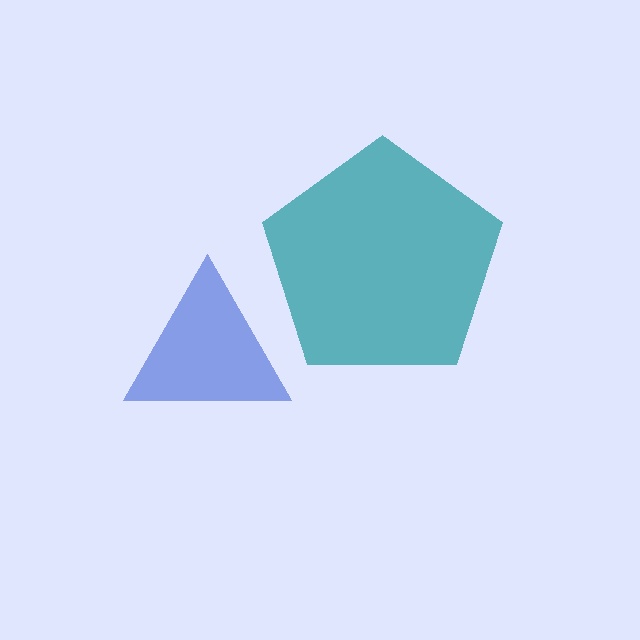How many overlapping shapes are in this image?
There are 2 overlapping shapes in the image.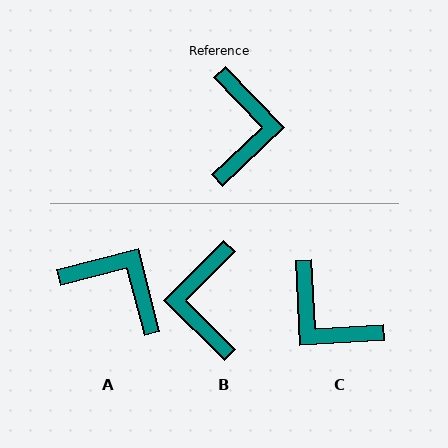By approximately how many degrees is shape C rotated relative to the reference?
Approximately 131 degrees clockwise.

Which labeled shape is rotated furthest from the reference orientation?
B, about 178 degrees away.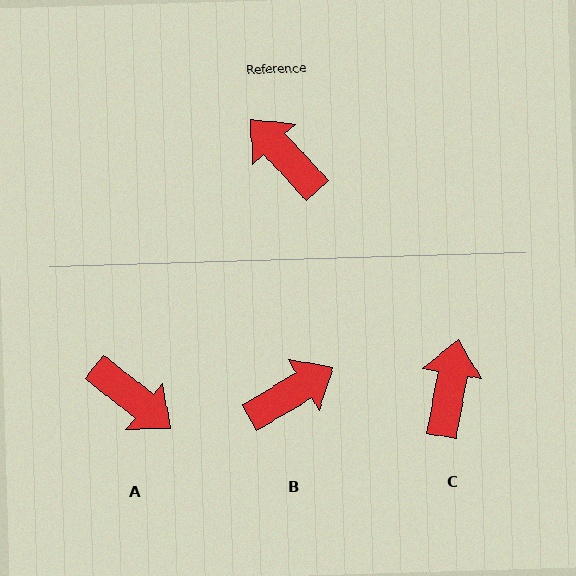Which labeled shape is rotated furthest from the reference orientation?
A, about 172 degrees away.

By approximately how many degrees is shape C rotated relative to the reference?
Approximately 54 degrees clockwise.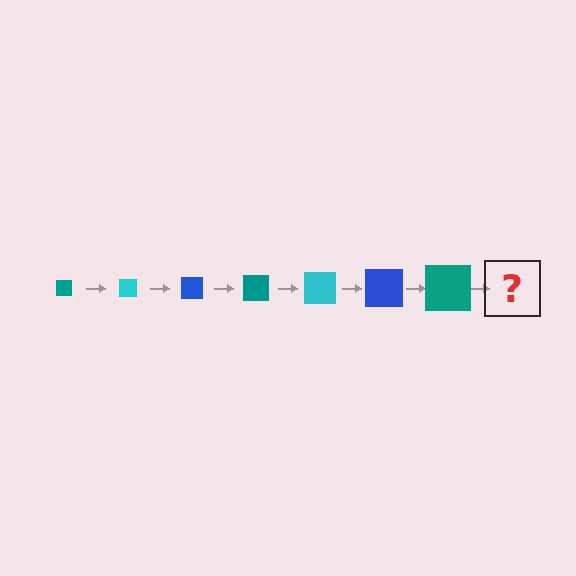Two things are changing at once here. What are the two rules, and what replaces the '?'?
The two rules are that the square grows larger each step and the color cycles through teal, cyan, and blue. The '?' should be a cyan square, larger than the previous one.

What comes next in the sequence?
The next element should be a cyan square, larger than the previous one.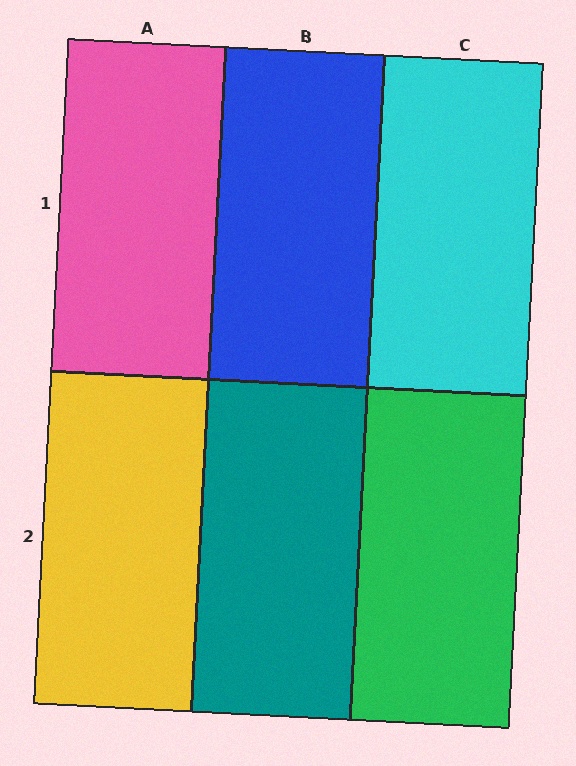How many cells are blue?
1 cell is blue.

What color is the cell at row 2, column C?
Green.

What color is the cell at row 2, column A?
Yellow.